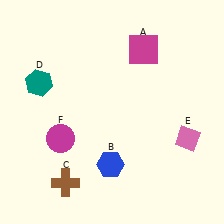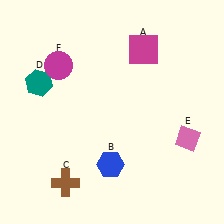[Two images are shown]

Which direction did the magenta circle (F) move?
The magenta circle (F) moved up.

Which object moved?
The magenta circle (F) moved up.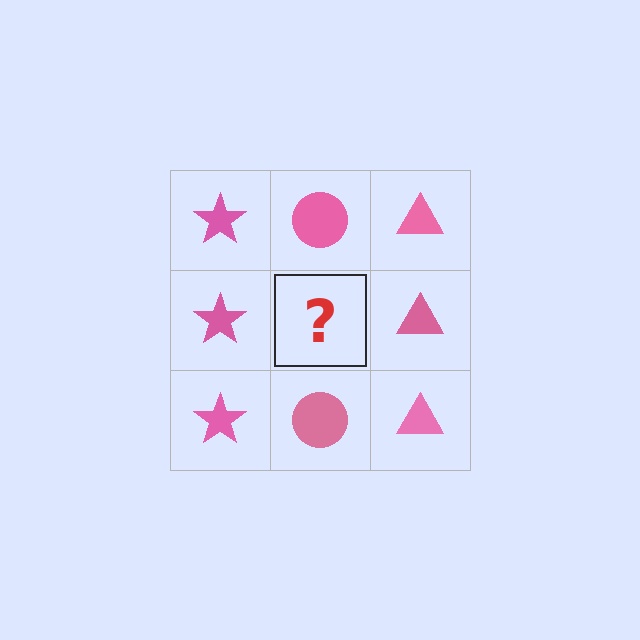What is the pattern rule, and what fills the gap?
The rule is that each column has a consistent shape. The gap should be filled with a pink circle.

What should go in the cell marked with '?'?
The missing cell should contain a pink circle.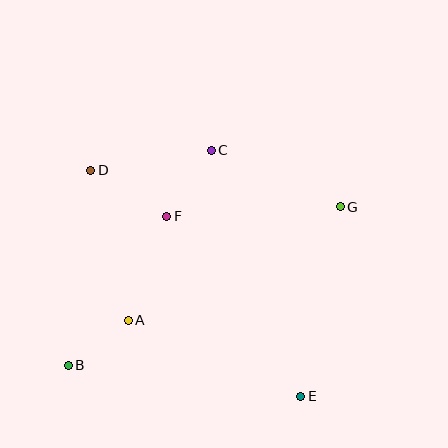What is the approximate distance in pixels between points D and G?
The distance between D and G is approximately 252 pixels.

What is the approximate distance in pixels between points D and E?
The distance between D and E is approximately 309 pixels.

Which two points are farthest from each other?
Points B and G are farthest from each other.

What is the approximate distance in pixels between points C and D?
The distance between C and D is approximately 122 pixels.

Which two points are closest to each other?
Points A and B are closest to each other.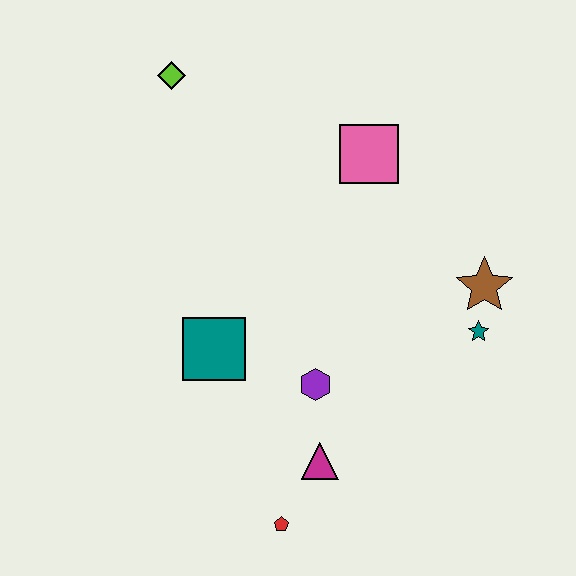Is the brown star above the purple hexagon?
Yes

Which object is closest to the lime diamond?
The pink square is closest to the lime diamond.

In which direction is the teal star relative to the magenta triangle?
The teal star is to the right of the magenta triangle.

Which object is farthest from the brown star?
The lime diamond is farthest from the brown star.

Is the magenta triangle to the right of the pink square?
No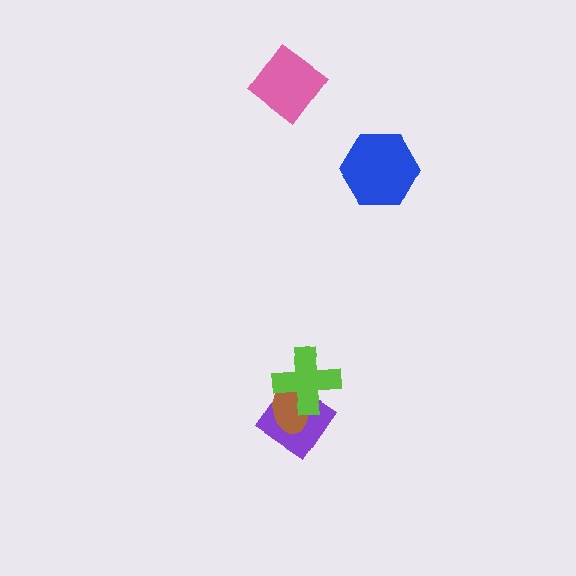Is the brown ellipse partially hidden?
Yes, it is partially covered by another shape.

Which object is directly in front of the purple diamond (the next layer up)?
The brown ellipse is directly in front of the purple diamond.